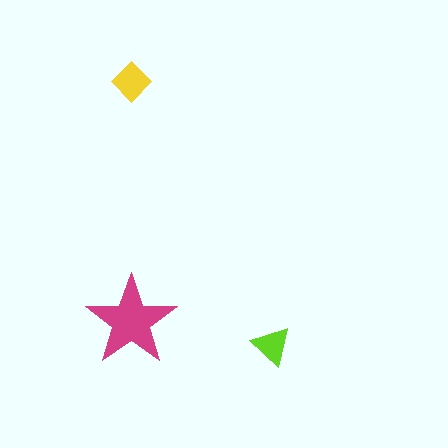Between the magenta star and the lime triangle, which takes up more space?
The magenta star.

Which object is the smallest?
The lime triangle.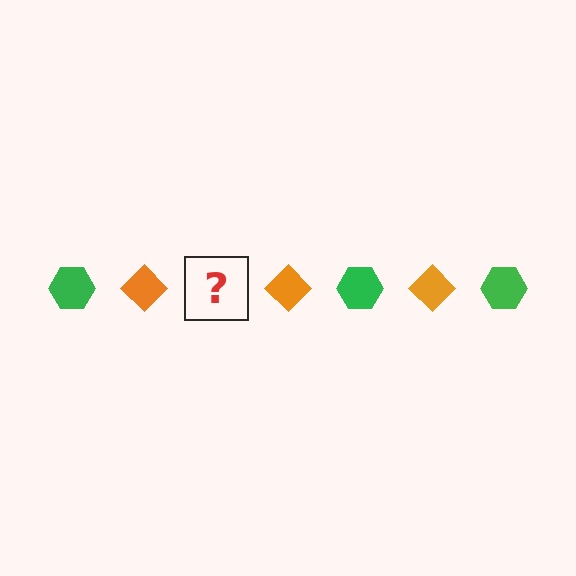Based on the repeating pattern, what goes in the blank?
The blank should be a green hexagon.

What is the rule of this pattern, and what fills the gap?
The rule is that the pattern alternates between green hexagon and orange diamond. The gap should be filled with a green hexagon.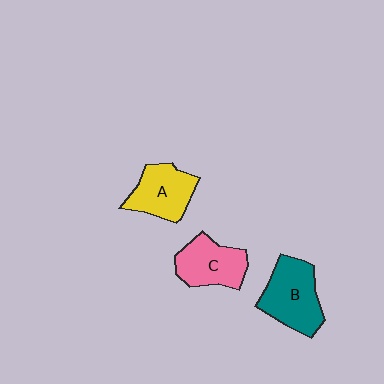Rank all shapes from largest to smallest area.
From largest to smallest: B (teal), C (pink), A (yellow).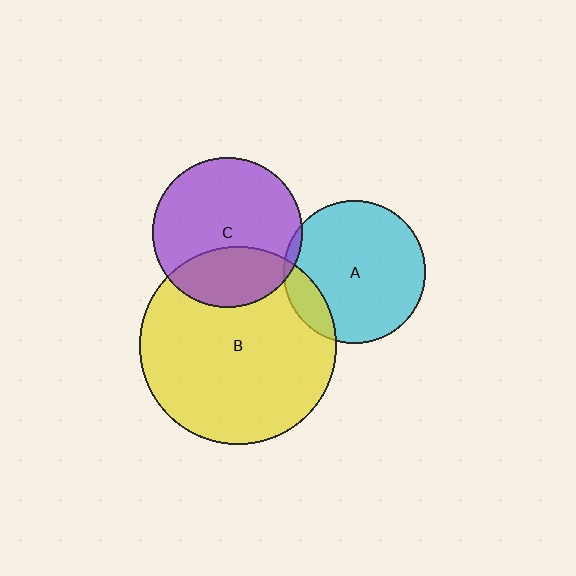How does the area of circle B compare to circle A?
Approximately 1.9 times.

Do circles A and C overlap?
Yes.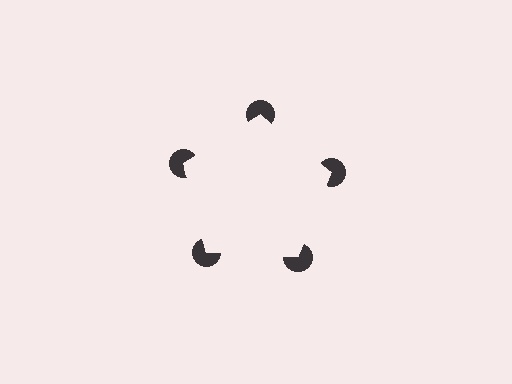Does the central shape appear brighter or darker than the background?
It typically appears slightly brighter than the background, even though no actual brightness change is drawn.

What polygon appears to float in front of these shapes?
An illusory pentagon — its edges are inferred from the aligned wedge cuts in the pac-man discs, not physically drawn.